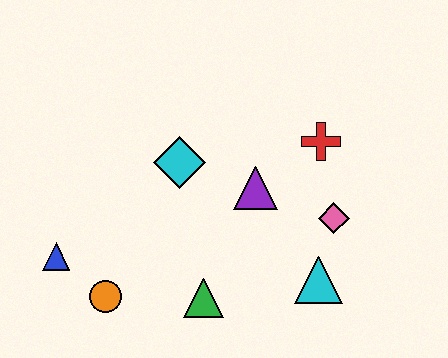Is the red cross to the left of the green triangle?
No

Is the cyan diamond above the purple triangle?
Yes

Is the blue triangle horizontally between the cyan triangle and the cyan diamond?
No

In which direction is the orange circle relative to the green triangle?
The orange circle is to the left of the green triangle.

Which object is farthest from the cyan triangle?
The blue triangle is farthest from the cyan triangle.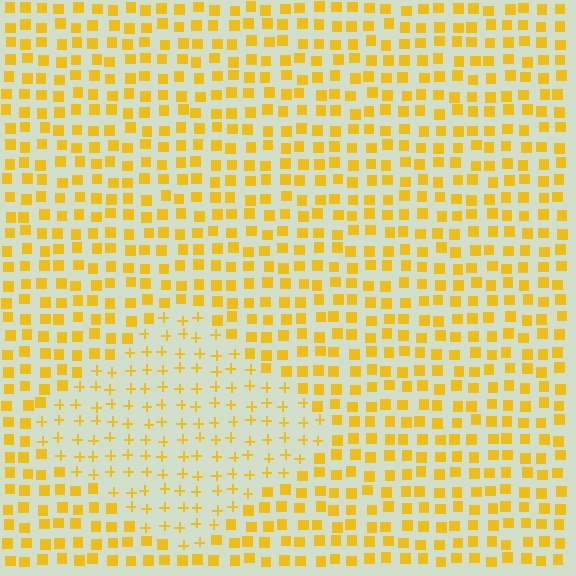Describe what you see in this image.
The image is filled with small yellow elements arranged in a uniform grid. A diamond-shaped region contains plus signs, while the surrounding area contains squares. The boundary is defined purely by the change in element shape.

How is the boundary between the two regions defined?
The boundary is defined by a change in element shape: plus signs inside vs. squares outside. All elements share the same color and spacing.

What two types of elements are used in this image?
The image uses plus signs inside the diamond region and squares outside it.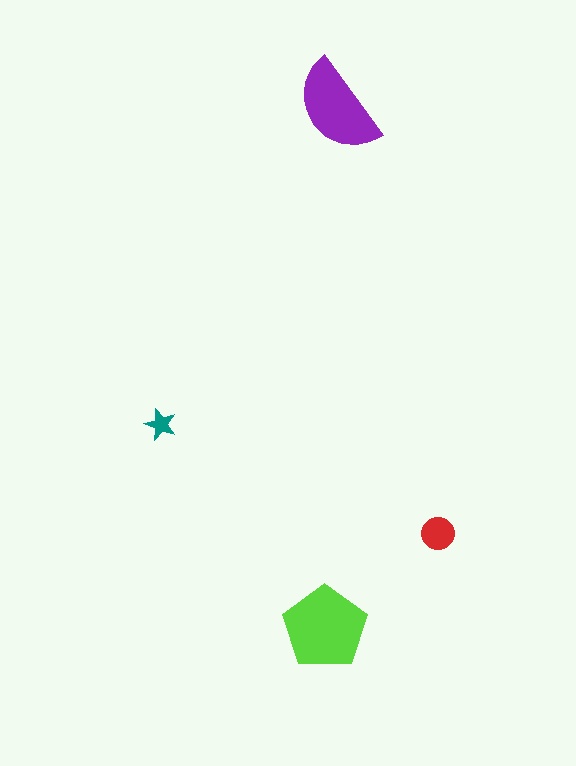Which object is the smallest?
The teal star.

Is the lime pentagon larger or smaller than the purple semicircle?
Larger.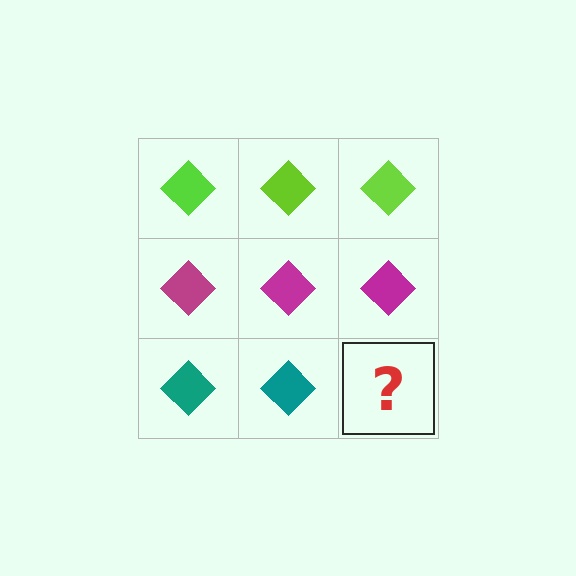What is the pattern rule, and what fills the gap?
The rule is that each row has a consistent color. The gap should be filled with a teal diamond.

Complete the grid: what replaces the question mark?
The question mark should be replaced with a teal diamond.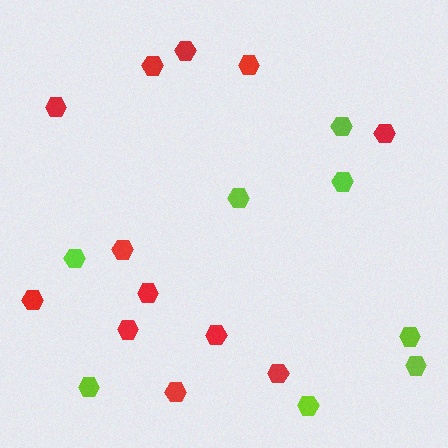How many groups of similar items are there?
There are 2 groups: one group of lime hexagons (8) and one group of red hexagons (12).